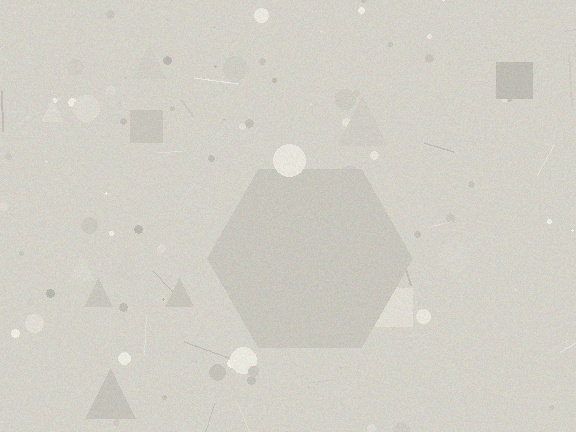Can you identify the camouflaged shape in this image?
The camouflaged shape is a hexagon.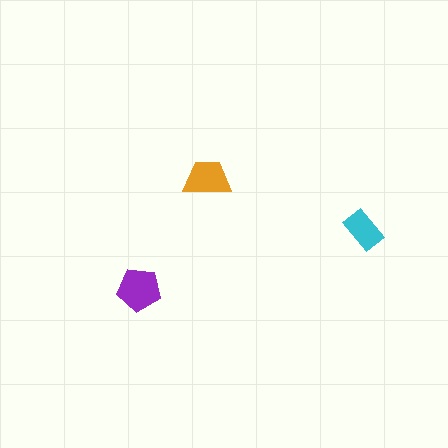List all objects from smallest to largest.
The cyan rectangle, the orange trapezoid, the purple pentagon.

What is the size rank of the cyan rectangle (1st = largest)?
3rd.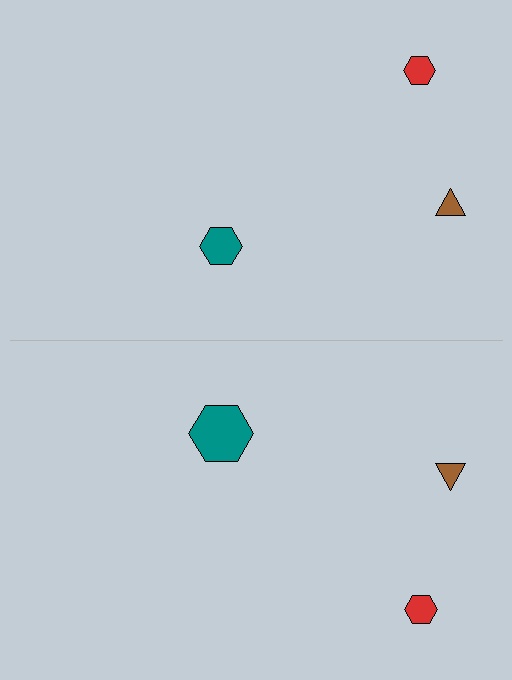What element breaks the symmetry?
The teal hexagon on the bottom side has a different size than its mirror counterpart.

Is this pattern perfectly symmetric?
No, the pattern is not perfectly symmetric. The teal hexagon on the bottom side has a different size than its mirror counterpart.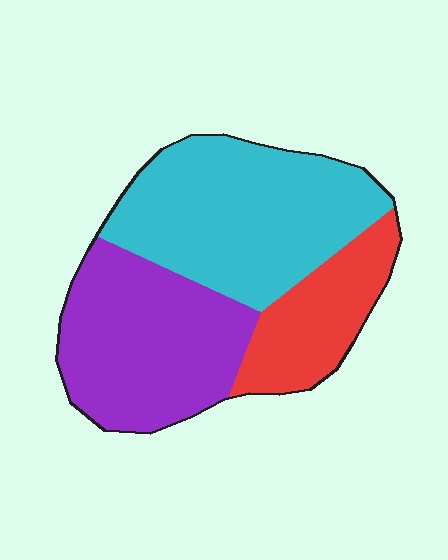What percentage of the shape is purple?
Purple covers 37% of the shape.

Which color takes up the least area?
Red, at roughly 20%.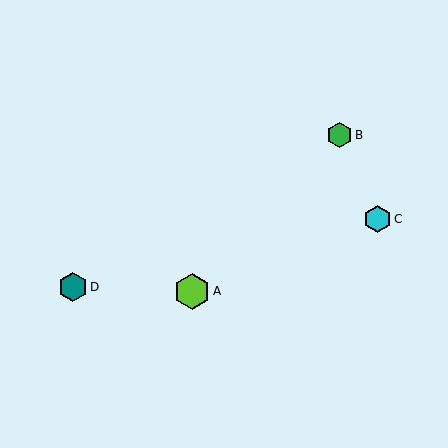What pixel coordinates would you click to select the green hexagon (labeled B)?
Click at (339, 135) to select the green hexagon B.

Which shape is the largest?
The lime hexagon (labeled A) is the largest.